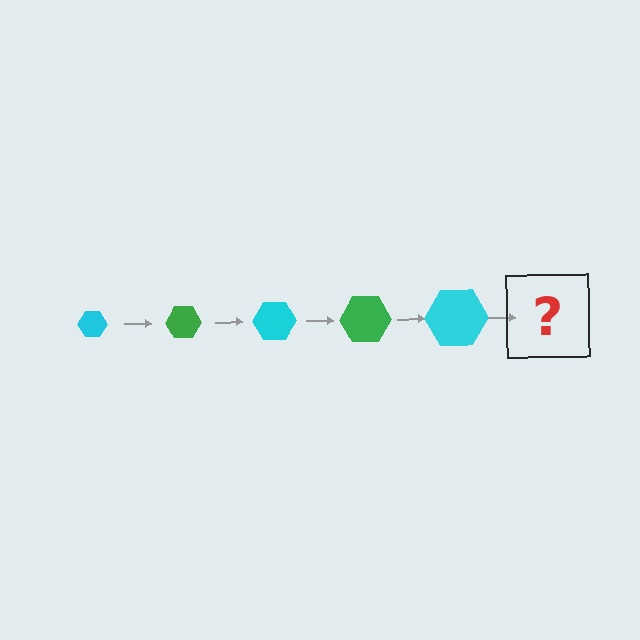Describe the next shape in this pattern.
It should be a green hexagon, larger than the previous one.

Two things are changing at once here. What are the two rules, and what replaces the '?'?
The two rules are that the hexagon grows larger each step and the color cycles through cyan and green. The '?' should be a green hexagon, larger than the previous one.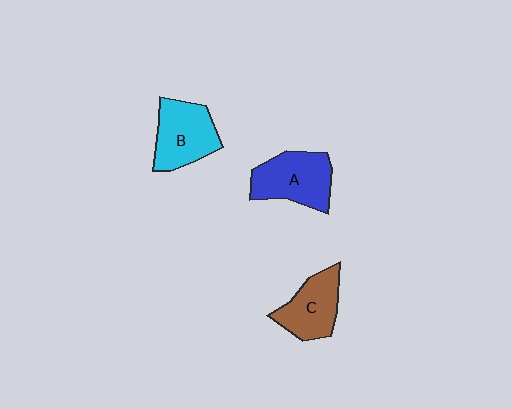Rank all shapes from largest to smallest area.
From largest to smallest: A (blue), B (cyan), C (brown).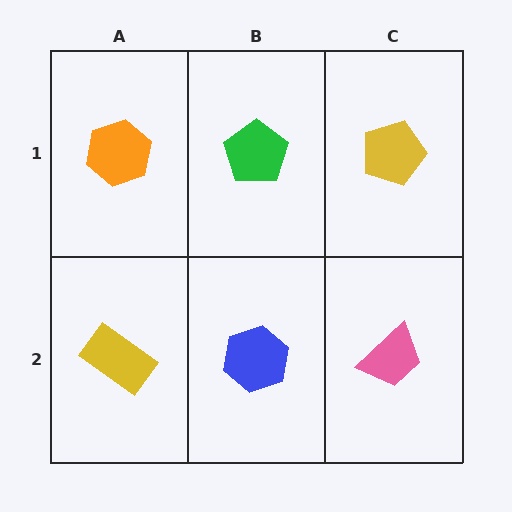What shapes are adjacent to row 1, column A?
A yellow rectangle (row 2, column A), a green pentagon (row 1, column B).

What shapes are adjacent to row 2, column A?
An orange hexagon (row 1, column A), a blue hexagon (row 2, column B).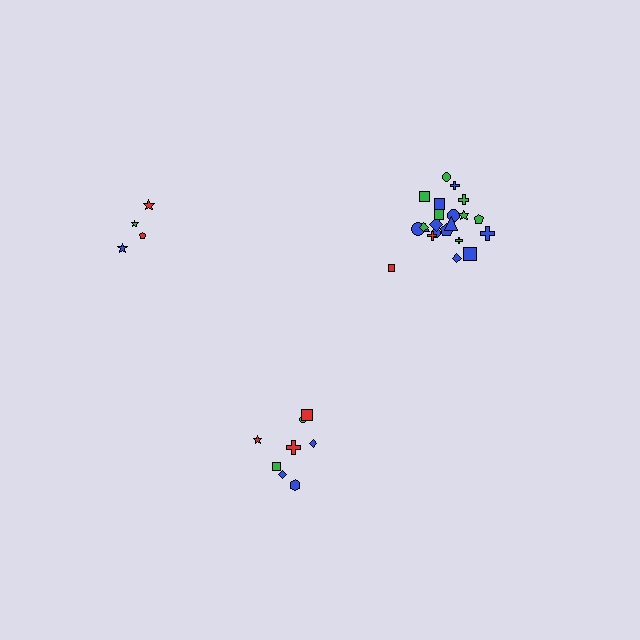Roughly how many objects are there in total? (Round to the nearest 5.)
Roughly 35 objects in total.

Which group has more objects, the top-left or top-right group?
The top-right group.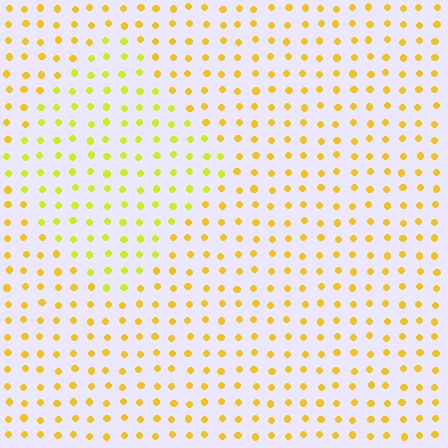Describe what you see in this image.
The image is filled with small yellow elements in a uniform arrangement. A diamond-shaped region is visible where the elements are tinted to a slightly different hue, forming a subtle color boundary.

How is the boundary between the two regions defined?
The boundary is defined purely by a slight shift in hue (about 24 degrees). Spacing, size, and orientation are identical on both sides.